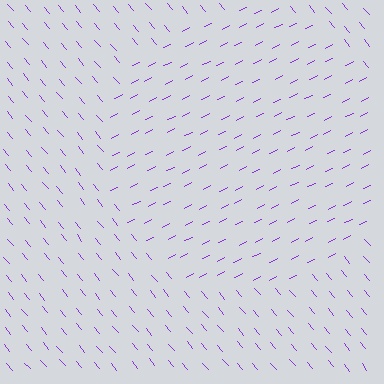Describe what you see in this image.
The image is filled with small purple line segments. A circle region in the image has lines oriented differently from the surrounding lines, creating a visible texture boundary.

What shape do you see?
I see a circle.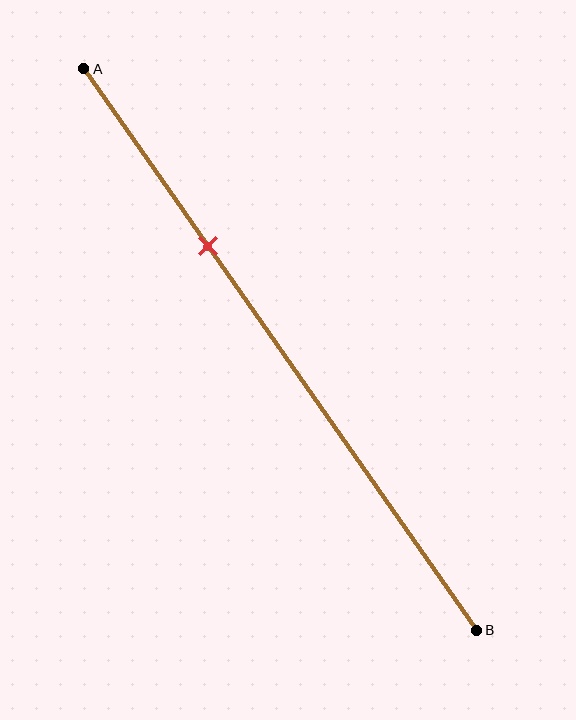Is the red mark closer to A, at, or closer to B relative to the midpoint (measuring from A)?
The red mark is closer to point A than the midpoint of segment AB.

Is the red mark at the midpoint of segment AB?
No, the mark is at about 30% from A, not at the 50% midpoint.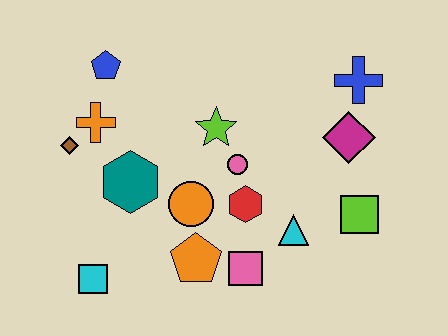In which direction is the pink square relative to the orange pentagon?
The pink square is to the right of the orange pentagon.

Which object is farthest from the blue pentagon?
The lime square is farthest from the blue pentagon.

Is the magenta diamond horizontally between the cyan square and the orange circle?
No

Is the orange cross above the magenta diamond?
Yes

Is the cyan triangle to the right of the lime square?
No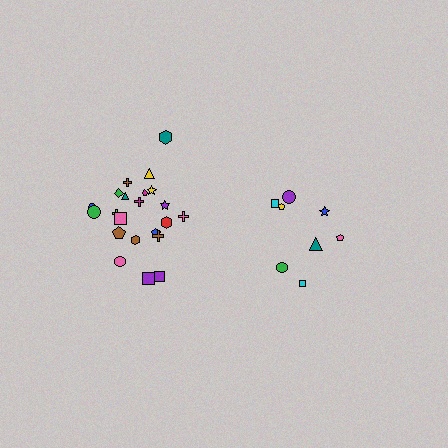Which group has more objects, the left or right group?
The left group.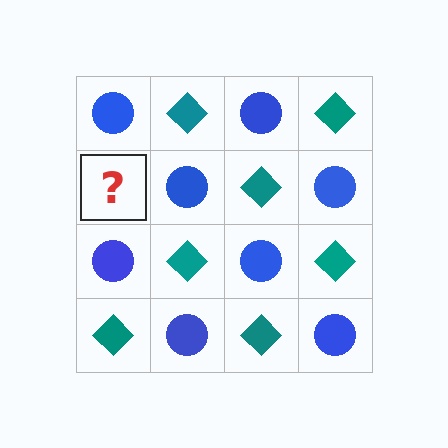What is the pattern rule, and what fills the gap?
The rule is that it alternates blue circle and teal diamond in a checkerboard pattern. The gap should be filled with a teal diamond.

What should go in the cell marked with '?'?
The missing cell should contain a teal diamond.